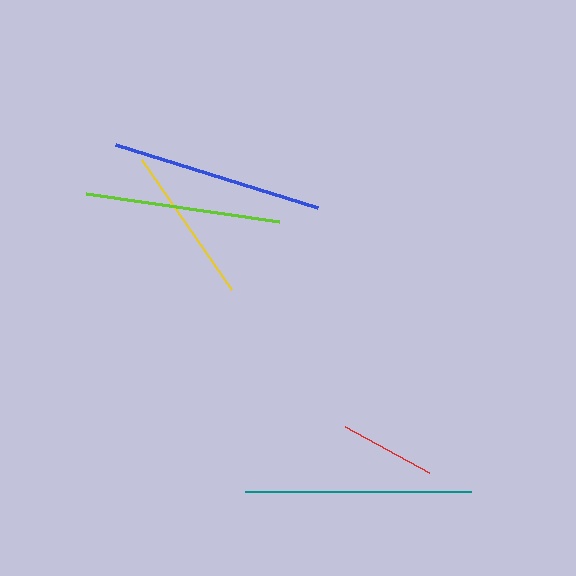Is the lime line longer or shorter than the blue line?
The blue line is longer than the lime line.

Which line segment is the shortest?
The red line is the shortest at approximately 95 pixels.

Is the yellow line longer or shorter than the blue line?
The blue line is longer than the yellow line.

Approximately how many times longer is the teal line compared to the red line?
The teal line is approximately 2.4 times the length of the red line.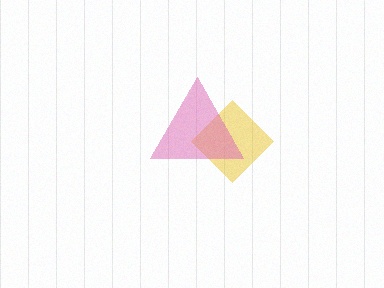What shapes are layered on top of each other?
The layered shapes are: a yellow diamond, a pink triangle.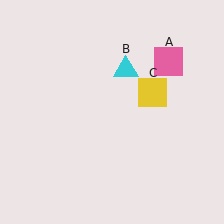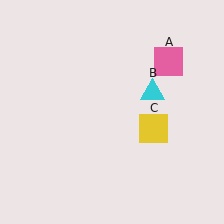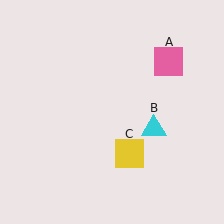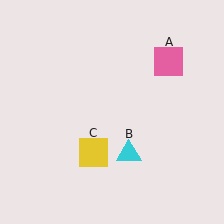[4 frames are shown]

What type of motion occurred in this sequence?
The cyan triangle (object B), yellow square (object C) rotated clockwise around the center of the scene.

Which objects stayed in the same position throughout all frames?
Pink square (object A) remained stationary.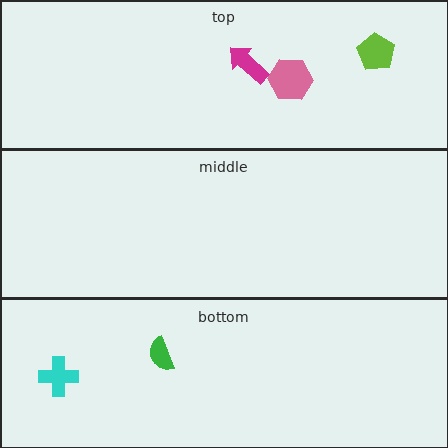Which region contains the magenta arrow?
The top region.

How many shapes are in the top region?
3.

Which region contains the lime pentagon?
The top region.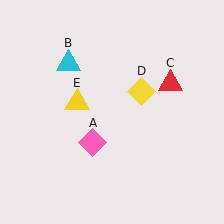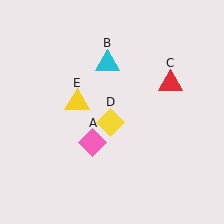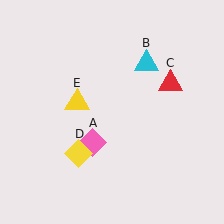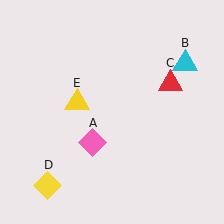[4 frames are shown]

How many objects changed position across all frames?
2 objects changed position: cyan triangle (object B), yellow diamond (object D).